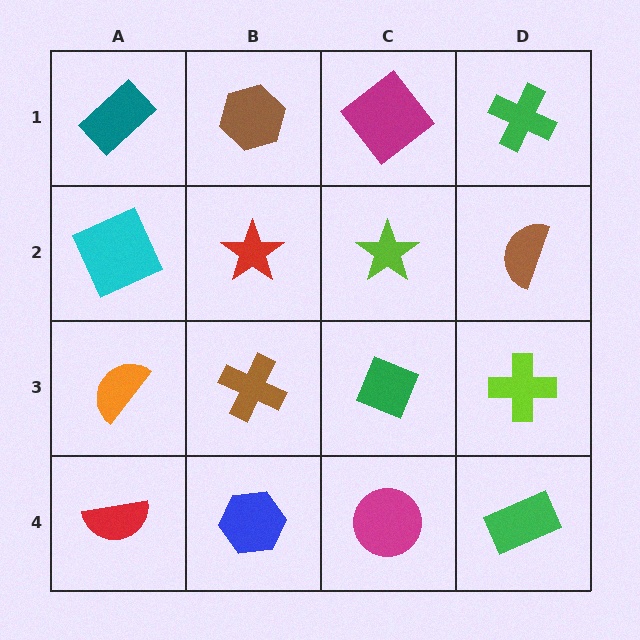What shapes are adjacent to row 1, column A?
A cyan square (row 2, column A), a brown hexagon (row 1, column B).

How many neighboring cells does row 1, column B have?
3.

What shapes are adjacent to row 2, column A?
A teal rectangle (row 1, column A), an orange semicircle (row 3, column A), a red star (row 2, column B).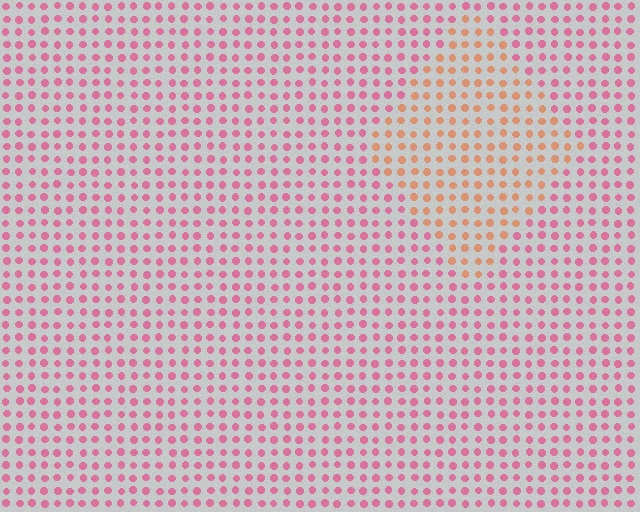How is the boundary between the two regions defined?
The boundary is defined purely by a slight shift in hue (about 43 degrees). Spacing, size, and orientation are identical on both sides.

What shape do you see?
I see a diamond.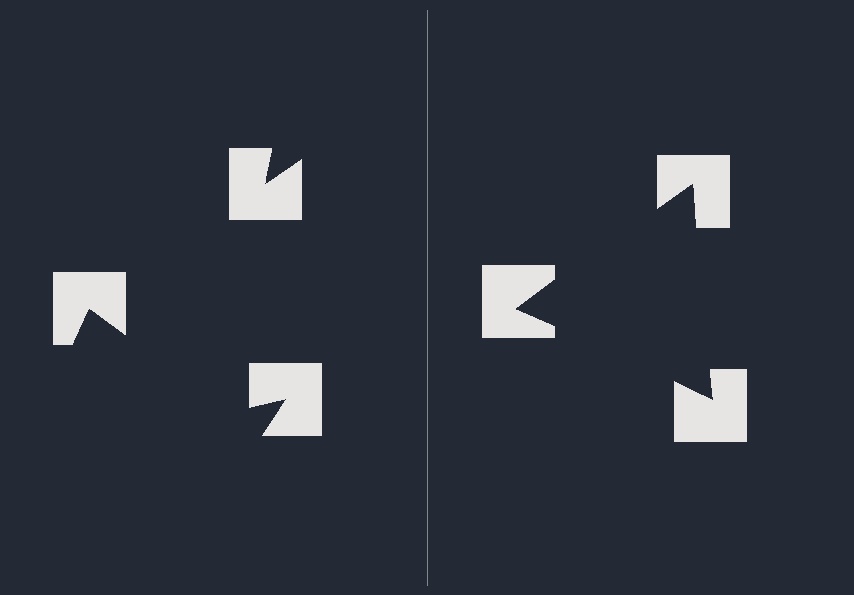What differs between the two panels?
The notched squares are positioned identically on both sides; only the wedge orientations differ. On the right they align to a triangle; on the left they are misaligned.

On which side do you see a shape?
An illusory triangle appears on the right side. On the left side the wedge cuts are rotated, so no coherent shape forms.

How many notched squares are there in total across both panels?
6 — 3 on each side.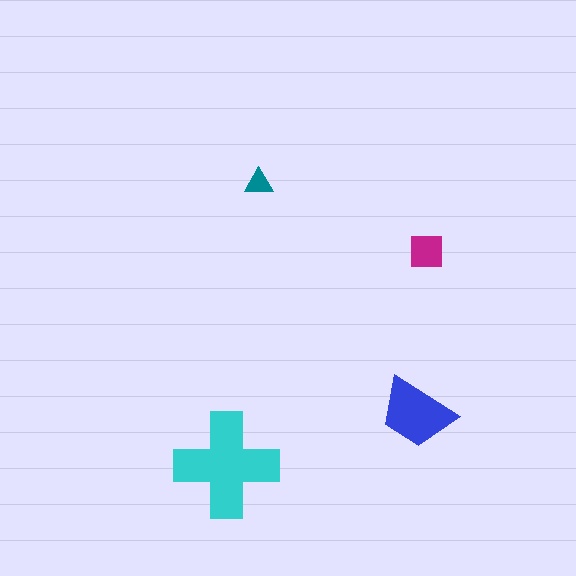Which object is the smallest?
The teal triangle.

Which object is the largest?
The cyan cross.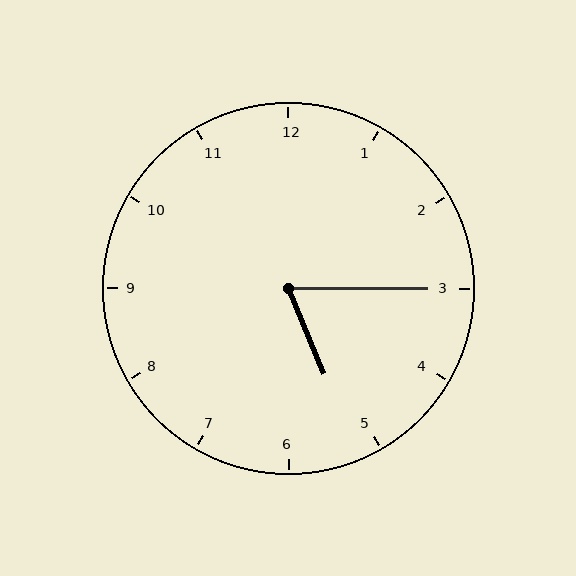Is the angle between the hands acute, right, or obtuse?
It is acute.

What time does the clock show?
5:15.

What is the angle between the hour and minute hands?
Approximately 68 degrees.